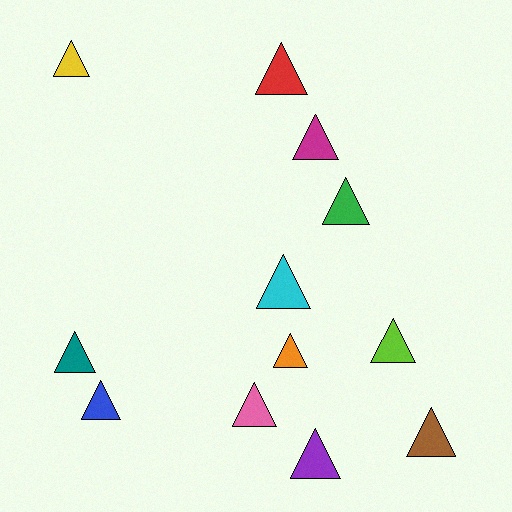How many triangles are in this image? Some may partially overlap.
There are 12 triangles.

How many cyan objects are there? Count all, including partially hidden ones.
There is 1 cyan object.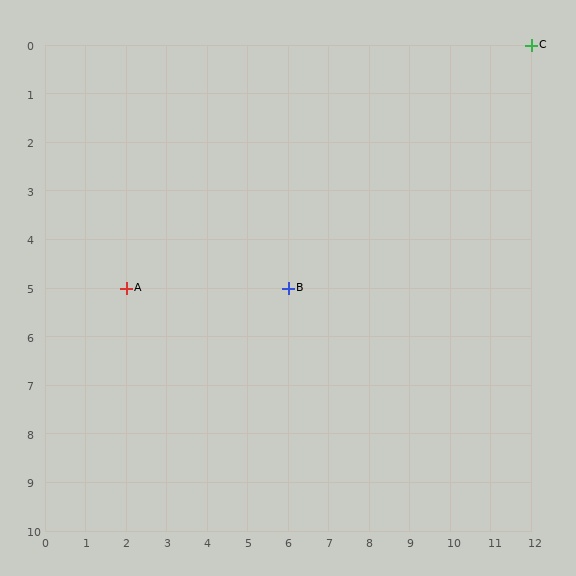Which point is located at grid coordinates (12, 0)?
Point C is at (12, 0).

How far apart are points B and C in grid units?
Points B and C are 6 columns and 5 rows apart (about 7.8 grid units diagonally).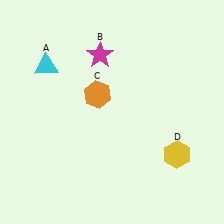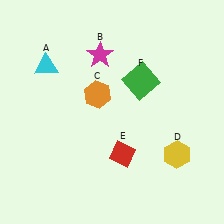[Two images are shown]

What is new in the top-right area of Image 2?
A green square (F) was added in the top-right area of Image 2.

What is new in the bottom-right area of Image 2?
A red diamond (E) was added in the bottom-right area of Image 2.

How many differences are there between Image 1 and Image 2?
There are 2 differences between the two images.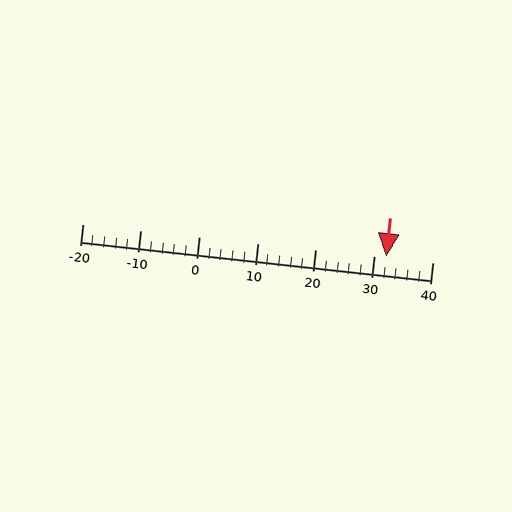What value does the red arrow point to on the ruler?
The red arrow points to approximately 32.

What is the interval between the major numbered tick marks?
The major tick marks are spaced 10 units apart.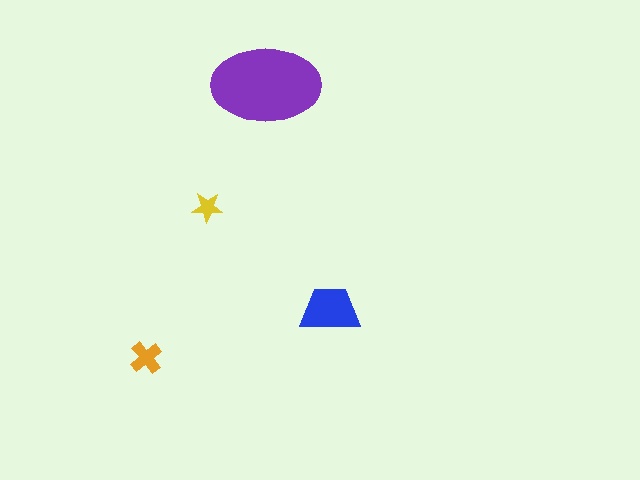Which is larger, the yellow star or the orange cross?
The orange cross.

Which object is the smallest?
The yellow star.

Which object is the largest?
The purple ellipse.